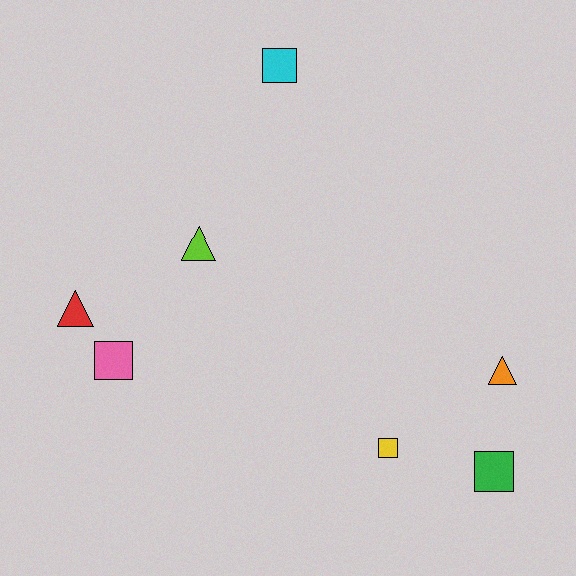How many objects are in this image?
There are 7 objects.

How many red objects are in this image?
There is 1 red object.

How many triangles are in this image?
There are 3 triangles.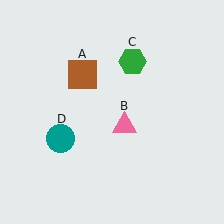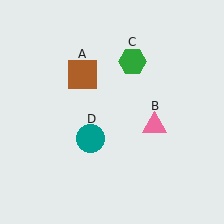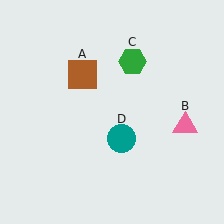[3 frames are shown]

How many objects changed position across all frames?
2 objects changed position: pink triangle (object B), teal circle (object D).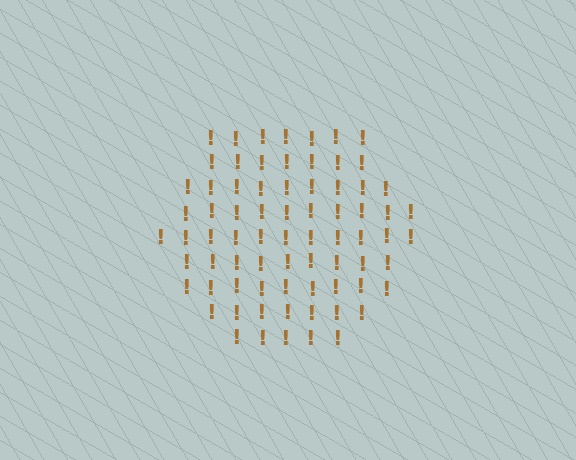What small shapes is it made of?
It is made of small exclamation marks.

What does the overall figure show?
The overall figure shows a hexagon.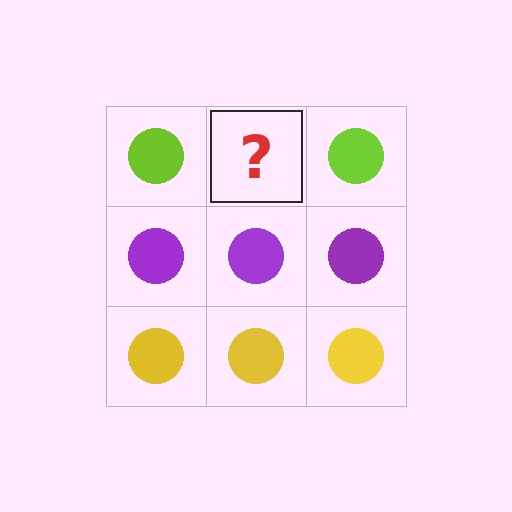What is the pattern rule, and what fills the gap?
The rule is that each row has a consistent color. The gap should be filled with a lime circle.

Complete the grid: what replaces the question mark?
The question mark should be replaced with a lime circle.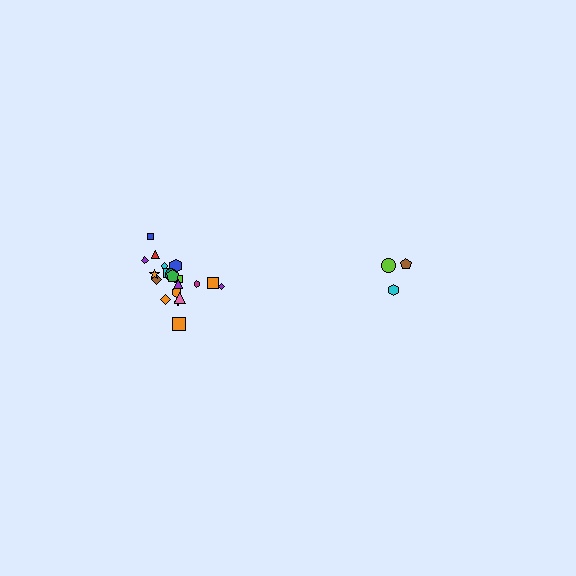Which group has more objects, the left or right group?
The left group.